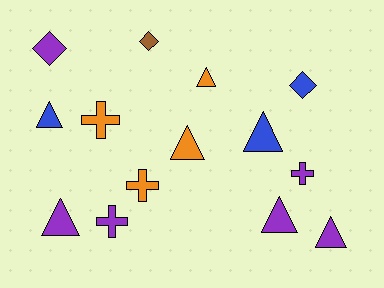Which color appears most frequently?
Purple, with 6 objects.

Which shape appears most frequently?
Triangle, with 7 objects.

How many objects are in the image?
There are 14 objects.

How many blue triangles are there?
There are 2 blue triangles.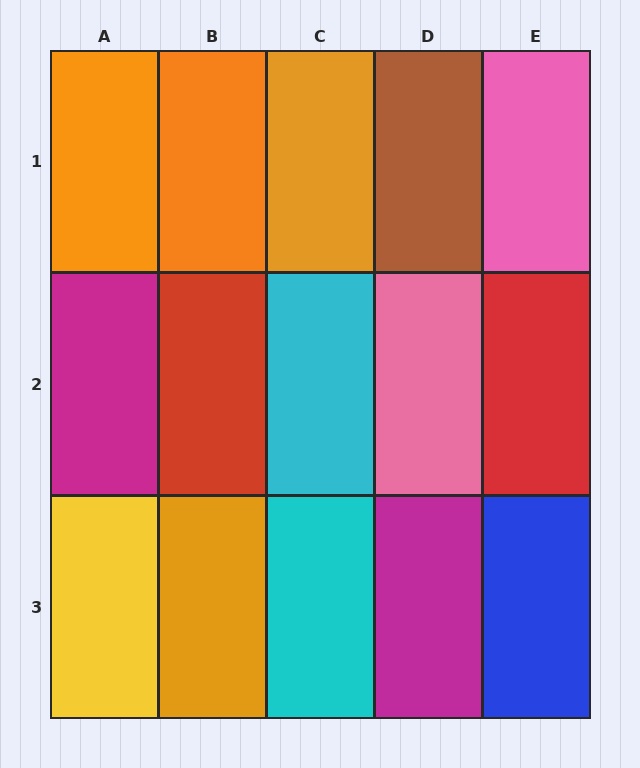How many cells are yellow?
1 cell is yellow.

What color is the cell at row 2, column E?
Red.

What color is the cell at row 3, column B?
Orange.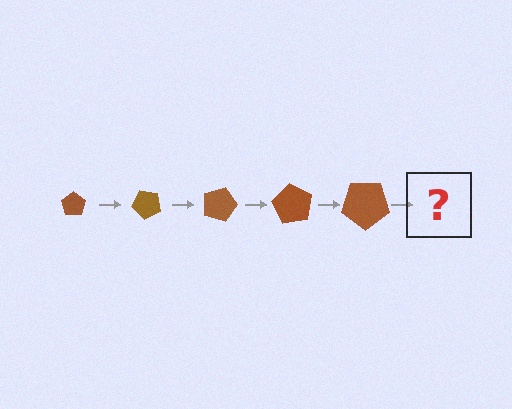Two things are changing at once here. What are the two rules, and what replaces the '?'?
The two rules are that the pentagon grows larger each step and it rotates 45 degrees each step. The '?' should be a pentagon, larger than the previous one and rotated 225 degrees from the start.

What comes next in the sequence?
The next element should be a pentagon, larger than the previous one and rotated 225 degrees from the start.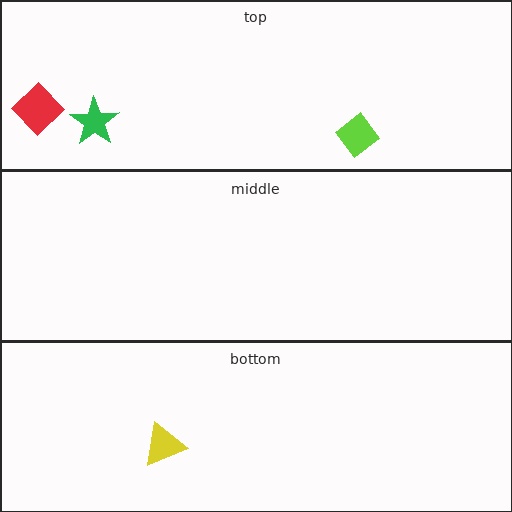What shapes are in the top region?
The green star, the red diamond, the lime diamond.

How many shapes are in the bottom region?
1.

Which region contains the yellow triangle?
The bottom region.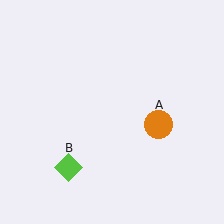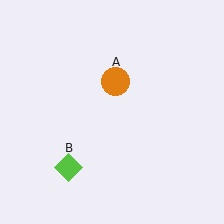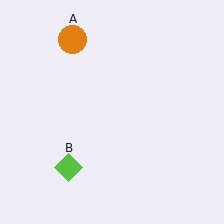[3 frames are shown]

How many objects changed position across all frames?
1 object changed position: orange circle (object A).